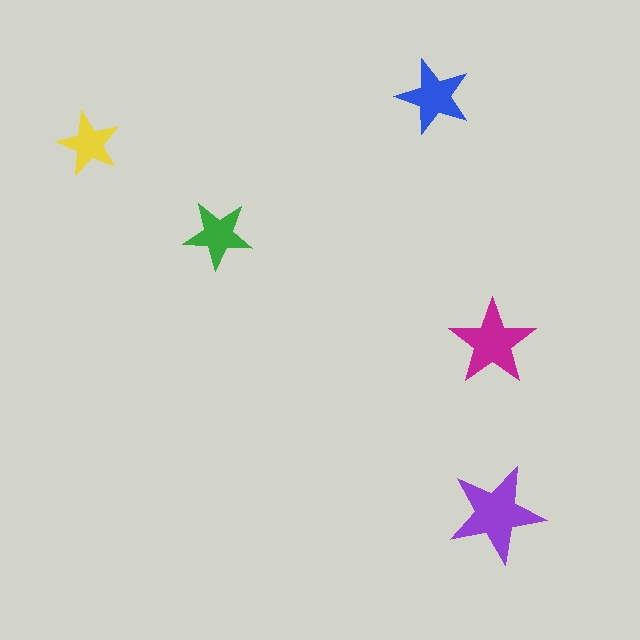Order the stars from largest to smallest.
the purple one, the magenta one, the blue one, the green one, the yellow one.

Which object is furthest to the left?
The yellow star is leftmost.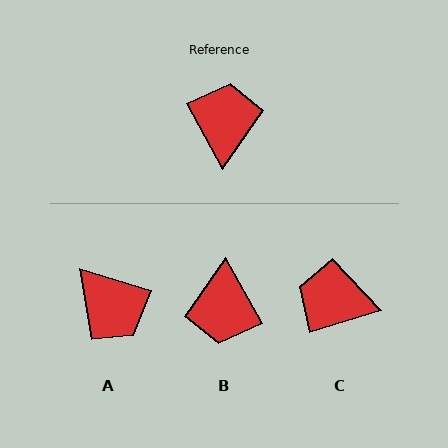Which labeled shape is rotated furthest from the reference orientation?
B, about 179 degrees away.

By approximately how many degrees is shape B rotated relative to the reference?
Approximately 179 degrees clockwise.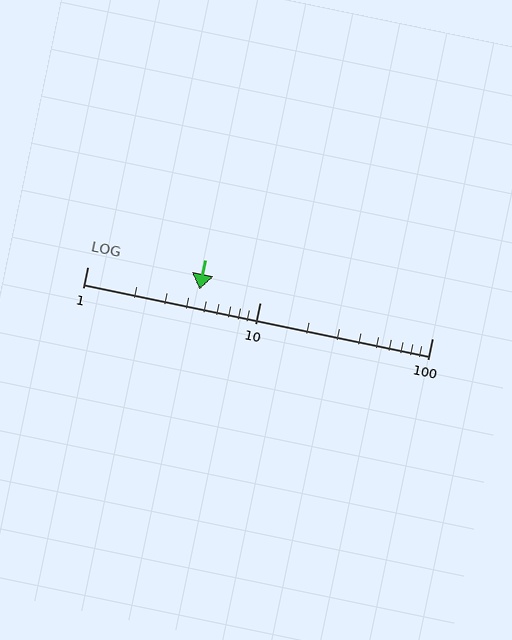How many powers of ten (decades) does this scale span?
The scale spans 2 decades, from 1 to 100.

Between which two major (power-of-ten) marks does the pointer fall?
The pointer is between 1 and 10.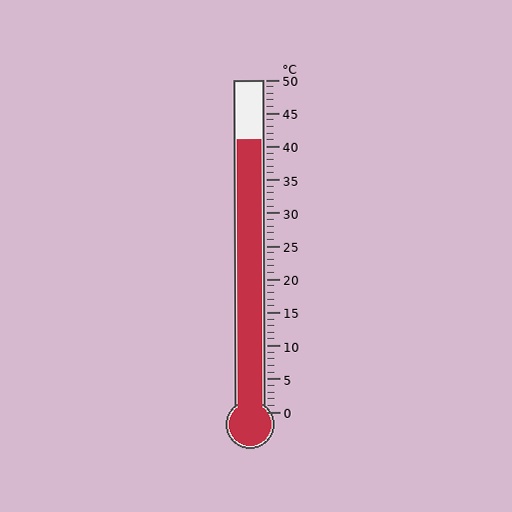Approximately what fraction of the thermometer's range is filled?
The thermometer is filled to approximately 80% of its range.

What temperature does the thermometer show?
The thermometer shows approximately 41°C.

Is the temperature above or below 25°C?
The temperature is above 25°C.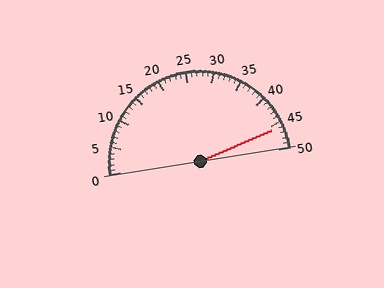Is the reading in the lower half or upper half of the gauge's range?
The reading is in the upper half of the range (0 to 50).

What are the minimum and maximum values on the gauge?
The gauge ranges from 0 to 50.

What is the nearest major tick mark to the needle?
The nearest major tick mark is 45.